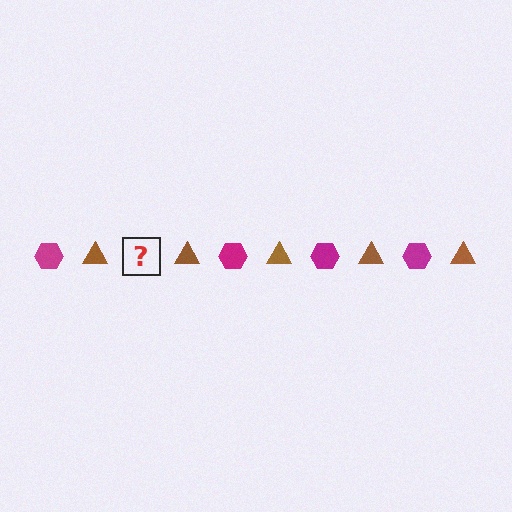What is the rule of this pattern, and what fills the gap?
The rule is that the pattern alternates between magenta hexagon and brown triangle. The gap should be filled with a magenta hexagon.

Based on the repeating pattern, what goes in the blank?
The blank should be a magenta hexagon.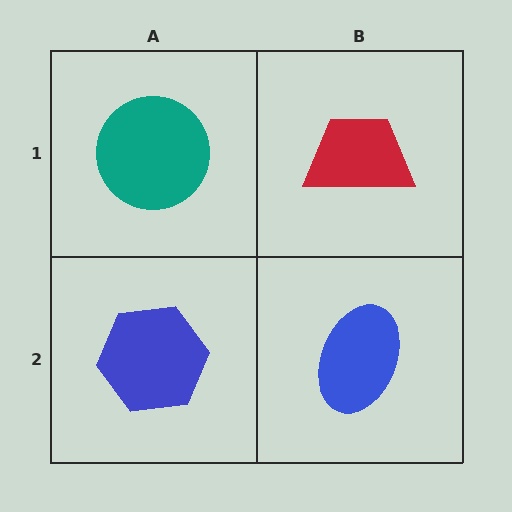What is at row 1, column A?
A teal circle.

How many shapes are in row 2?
2 shapes.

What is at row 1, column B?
A red trapezoid.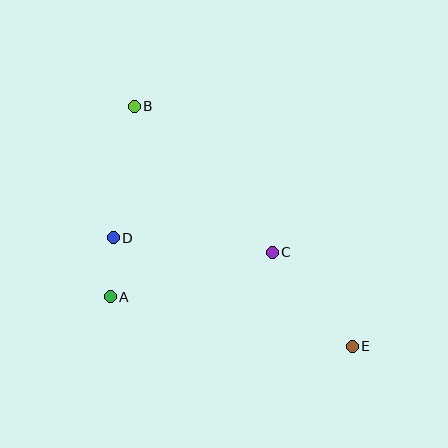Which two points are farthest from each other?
Points B and E are farthest from each other.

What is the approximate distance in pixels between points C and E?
The distance between C and E is approximately 123 pixels.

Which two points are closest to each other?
Points A and D are closest to each other.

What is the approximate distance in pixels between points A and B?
The distance between A and B is approximately 192 pixels.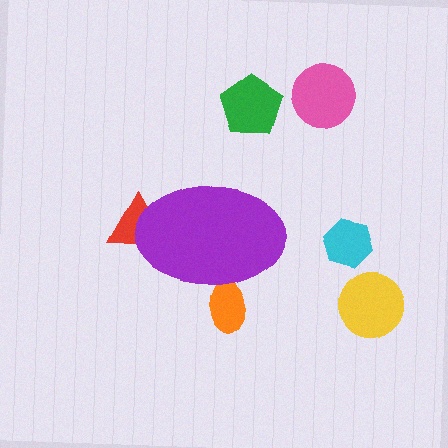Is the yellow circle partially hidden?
No, the yellow circle is fully visible.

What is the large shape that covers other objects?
A purple ellipse.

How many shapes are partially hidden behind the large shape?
2 shapes are partially hidden.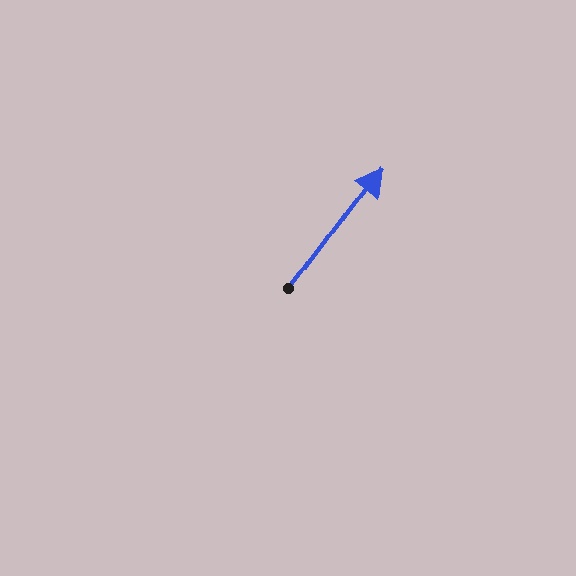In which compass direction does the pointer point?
Northeast.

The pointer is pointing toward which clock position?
Roughly 1 o'clock.